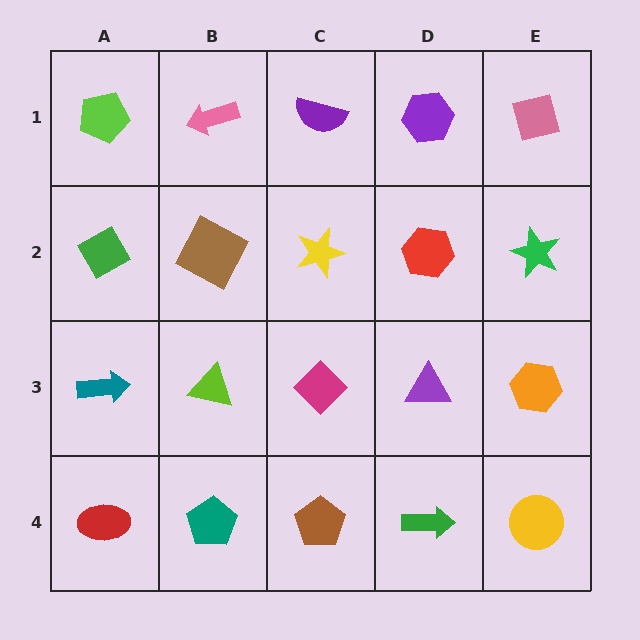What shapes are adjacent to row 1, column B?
A brown square (row 2, column B), a lime pentagon (row 1, column A), a purple semicircle (row 1, column C).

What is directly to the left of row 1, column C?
A pink arrow.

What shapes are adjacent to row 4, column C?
A magenta diamond (row 3, column C), a teal pentagon (row 4, column B), a green arrow (row 4, column D).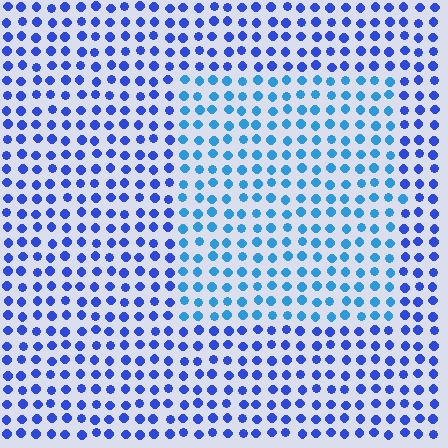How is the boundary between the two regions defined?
The boundary is defined purely by a slight shift in hue (about 29 degrees). Spacing, size, and orientation are identical on both sides.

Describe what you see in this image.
The image is filled with small blue elements in a uniform arrangement. A rectangle-shaped region is visible where the elements are tinted to a slightly different hue, forming a subtle color boundary.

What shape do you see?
I see a rectangle.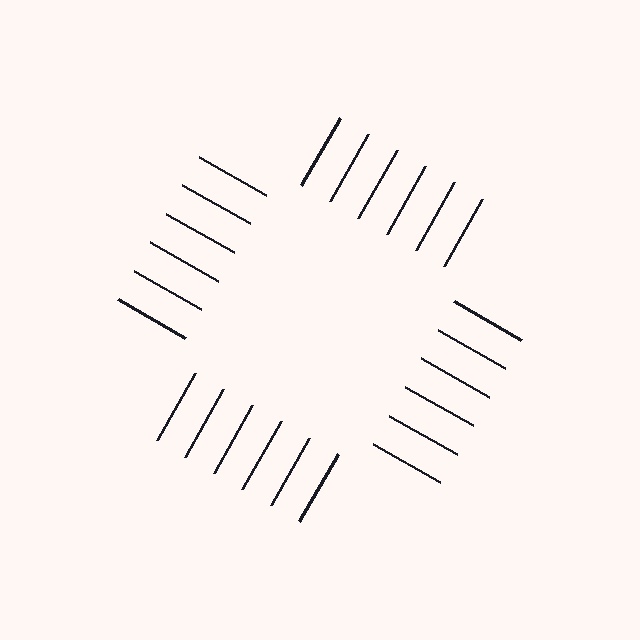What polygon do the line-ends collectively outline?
An illusory square — the line segments terminate on its edges but no continuous stroke is drawn.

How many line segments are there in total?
24 — 6 along each of the 4 edges.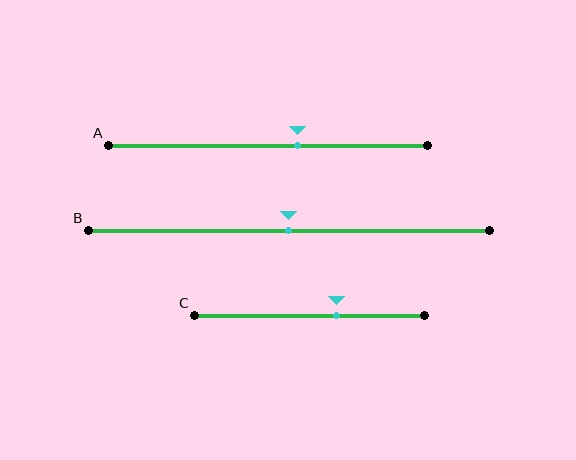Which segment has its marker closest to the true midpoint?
Segment B has its marker closest to the true midpoint.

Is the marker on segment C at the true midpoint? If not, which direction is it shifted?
No, the marker on segment C is shifted to the right by about 12% of the segment length.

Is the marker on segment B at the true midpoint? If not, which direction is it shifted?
Yes, the marker on segment B is at the true midpoint.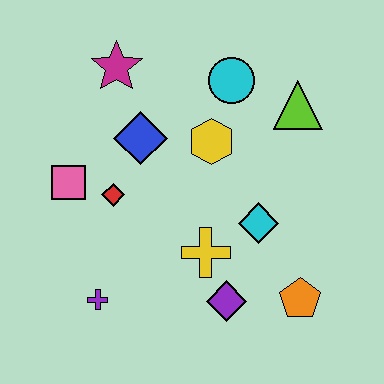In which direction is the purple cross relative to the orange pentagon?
The purple cross is to the left of the orange pentagon.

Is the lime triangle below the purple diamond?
No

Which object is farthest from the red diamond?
The orange pentagon is farthest from the red diamond.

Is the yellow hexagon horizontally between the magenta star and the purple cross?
No